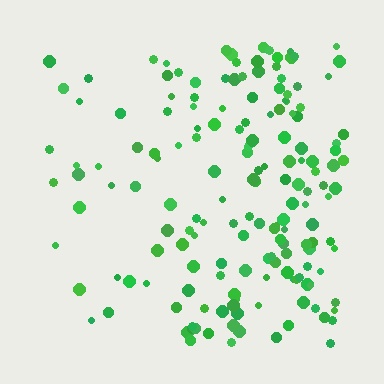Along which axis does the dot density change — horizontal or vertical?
Horizontal.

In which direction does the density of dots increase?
From left to right, with the right side densest.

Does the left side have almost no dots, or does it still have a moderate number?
Still a moderate number, just noticeably fewer than the right.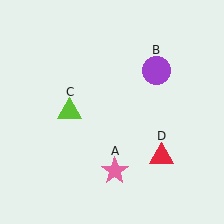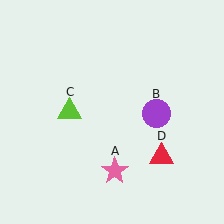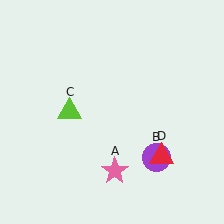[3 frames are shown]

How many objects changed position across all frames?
1 object changed position: purple circle (object B).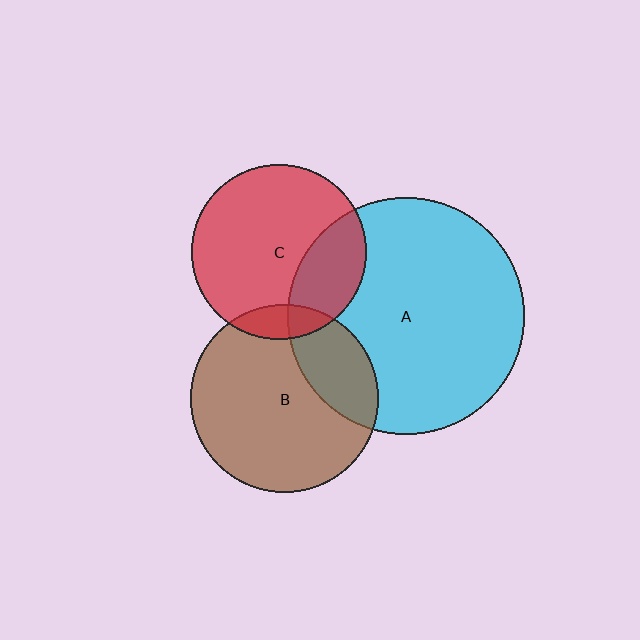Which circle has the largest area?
Circle A (cyan).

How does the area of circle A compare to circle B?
Approximately 1.6 times.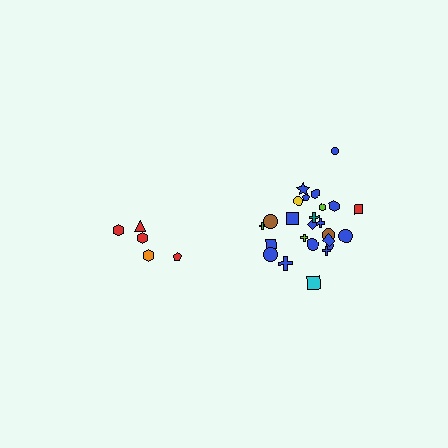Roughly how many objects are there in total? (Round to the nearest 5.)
Roughly 30 objects in total.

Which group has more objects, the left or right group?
The right group.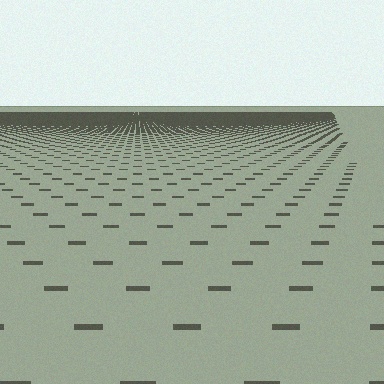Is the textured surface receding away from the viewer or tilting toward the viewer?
The surface is receding away from the viewer. Texture elements get smaller and denser toward the top.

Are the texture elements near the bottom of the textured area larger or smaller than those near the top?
Larger. Near the bottom, elements are closer to the viewer and appear at a bigger on-screen size.